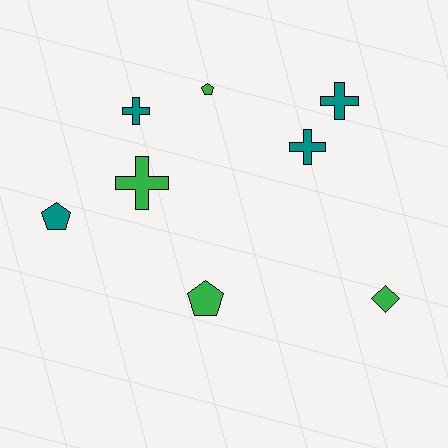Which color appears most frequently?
Green, with 4 objects.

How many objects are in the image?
There are 8 objects.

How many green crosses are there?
There is 1 green cross.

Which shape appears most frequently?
Cross, with 4 objects.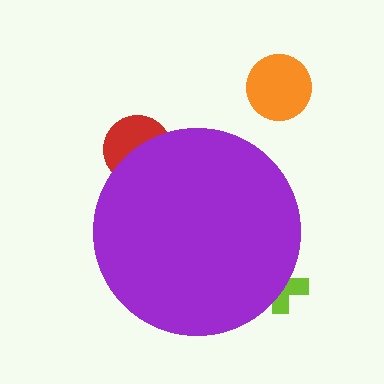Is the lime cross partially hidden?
Yes, the lime cross is partially hidden behind the purple circle.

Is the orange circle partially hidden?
No, the orange circle is fully visible.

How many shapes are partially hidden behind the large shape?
2 shapes are partially hidden.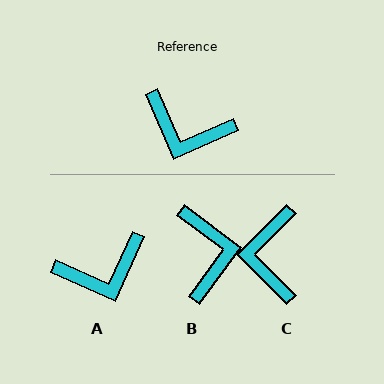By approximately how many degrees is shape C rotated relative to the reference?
Approximately 68 degrees clockwise.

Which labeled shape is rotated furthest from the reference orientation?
B, about 120 degrees away.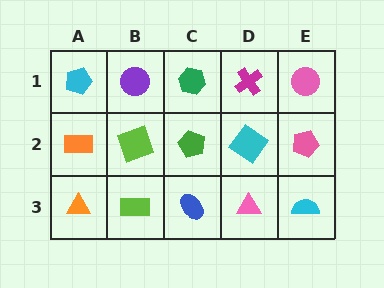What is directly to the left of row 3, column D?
A blue ellipse.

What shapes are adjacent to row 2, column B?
A purple circle (row 1, column B), a lime rectangle (row 3, column B), an orange rectangle (row 2, column A), a green pentagon (row 2, column C).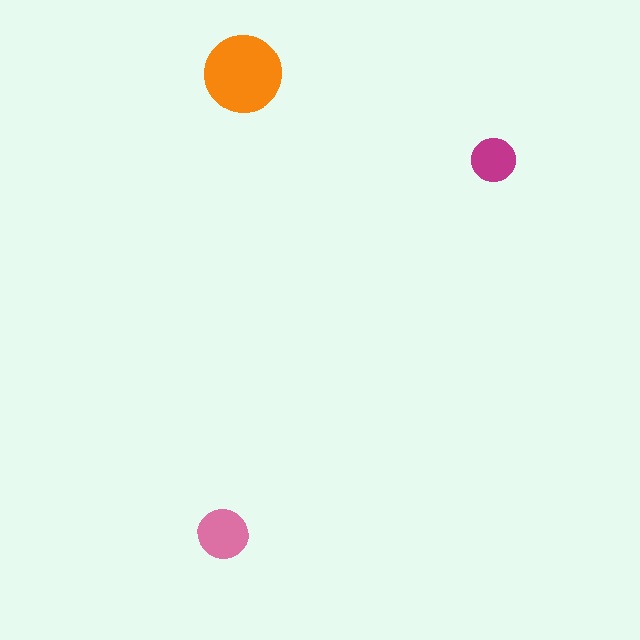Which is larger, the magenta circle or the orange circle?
The orange one.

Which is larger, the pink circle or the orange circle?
The orange one.